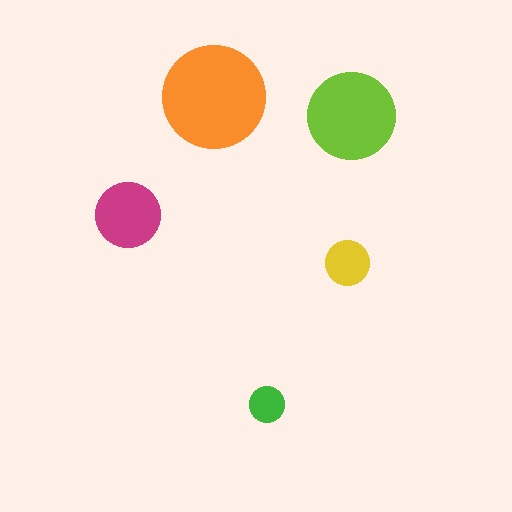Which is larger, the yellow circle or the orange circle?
The orange one.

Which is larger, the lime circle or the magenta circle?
The lime one.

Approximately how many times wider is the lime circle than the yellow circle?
About 2 times wider.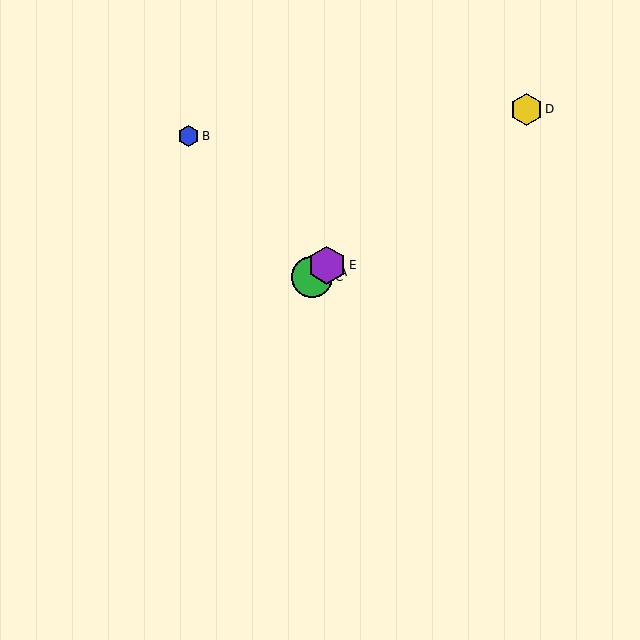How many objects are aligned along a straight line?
4 objects (A, C, D, E) are aligned along a straight line.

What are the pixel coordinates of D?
Object D is at (526, 109).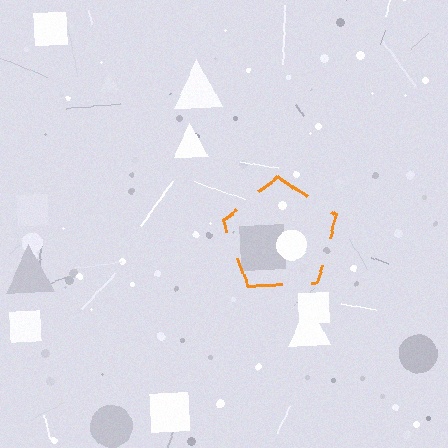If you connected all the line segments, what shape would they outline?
They would outline a pentagon.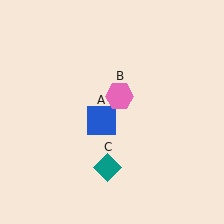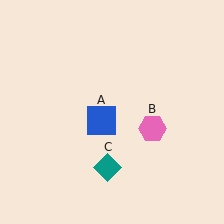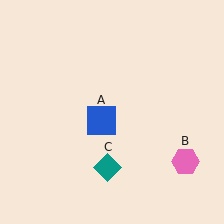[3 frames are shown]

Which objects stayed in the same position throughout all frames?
Blue square (object A) and teal diamond (object C) remained stationary.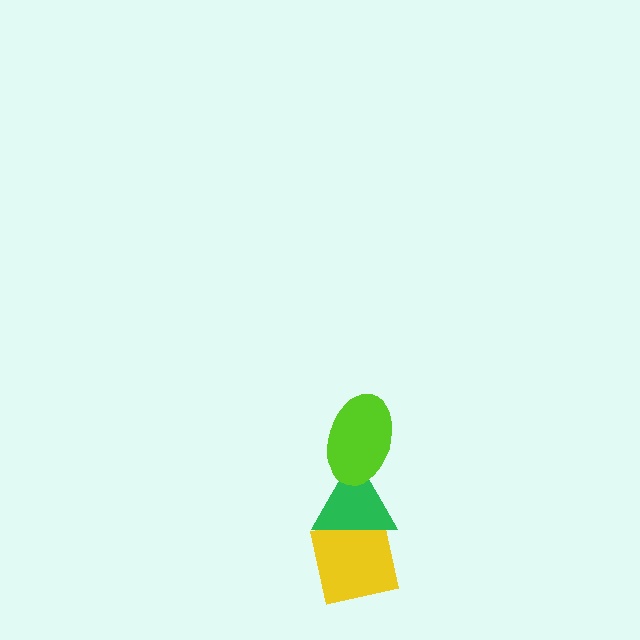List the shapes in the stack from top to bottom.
From top to bottom: the lime ellipse, the green triangle, the yellow square.